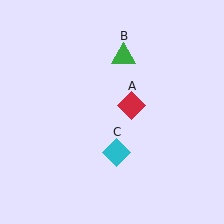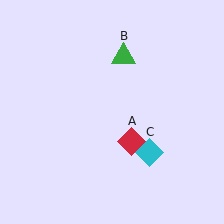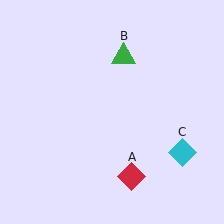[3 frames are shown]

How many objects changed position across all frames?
2 objects changed position: red diamond (object A), cyan diamond (object C).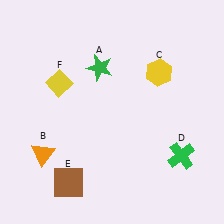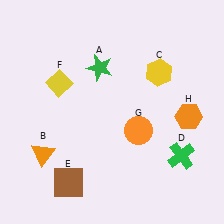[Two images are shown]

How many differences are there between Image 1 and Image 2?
There are 2 differences between the two images.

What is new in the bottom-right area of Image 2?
An orange hexagon (H) was added in the bottom-right area of Image 2.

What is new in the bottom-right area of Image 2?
An orange circle (G) was added in the bottom-right area of Image 2.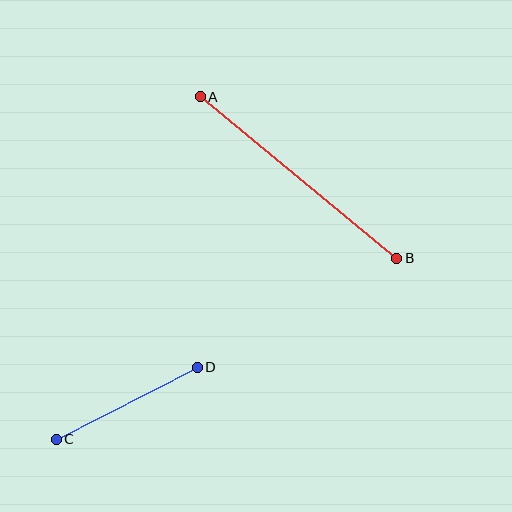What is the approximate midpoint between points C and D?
The midpoint is at approximately (127, 403) pixels.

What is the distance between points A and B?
The distance is approximately 254 pixels.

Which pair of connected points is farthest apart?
Points A and B are farthest apart.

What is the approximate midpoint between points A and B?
The midpoint is at approximately (299, 178) pixels.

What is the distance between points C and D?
The distance is approximately 158 pixels.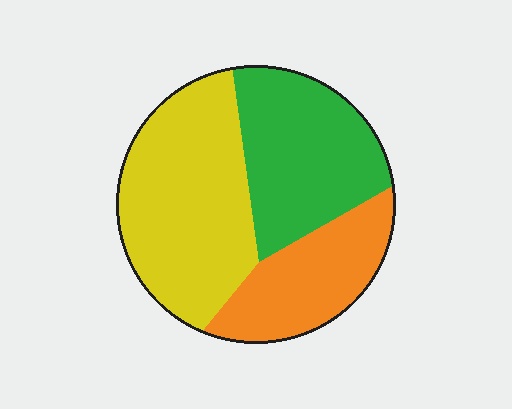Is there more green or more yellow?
Yellow.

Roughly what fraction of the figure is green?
Green covers roughly 35% of the figure.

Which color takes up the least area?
Orange, at roughly 25%.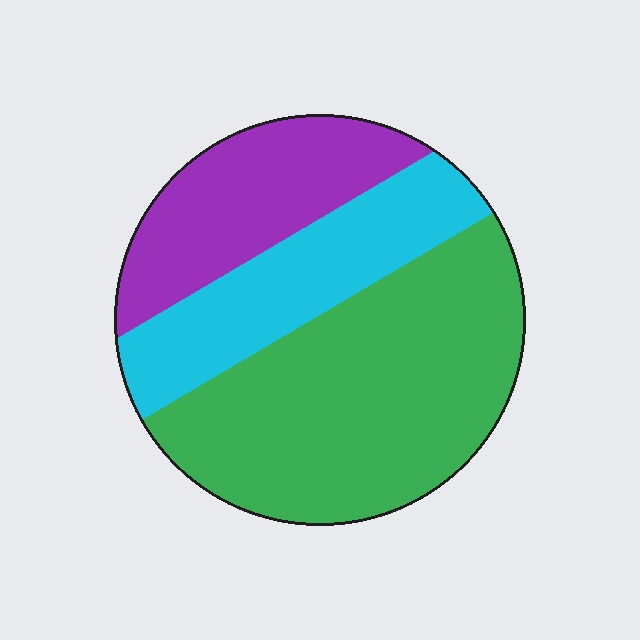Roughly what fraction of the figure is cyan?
Cyan takes up about one quarter (1/4) of the figure.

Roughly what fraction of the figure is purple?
Purple covers roughly 25% of the figure.